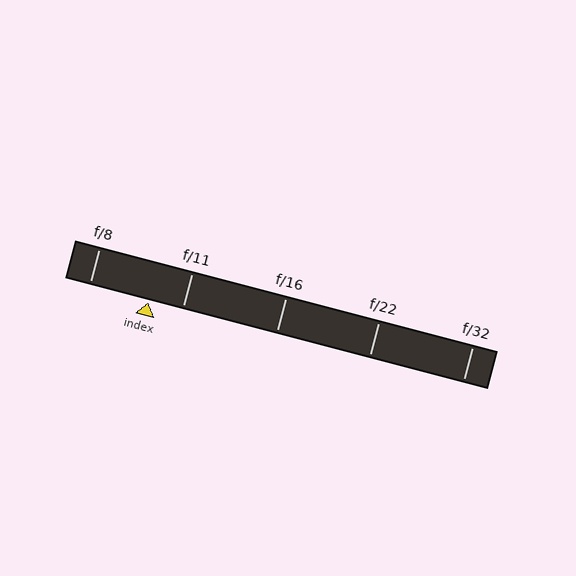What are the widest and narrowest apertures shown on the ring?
The widest aperture shown is f/8 and the narrowest is f/32.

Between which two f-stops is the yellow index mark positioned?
The index mark is between f/8 and f/11.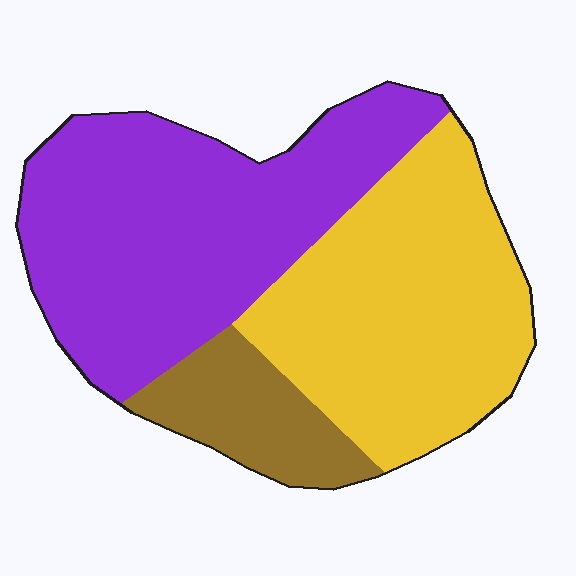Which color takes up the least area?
Brown, at roughly 15%.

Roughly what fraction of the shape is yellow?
Yellow covers about 40% of the shape.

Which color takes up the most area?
Purple, at roughly 45%.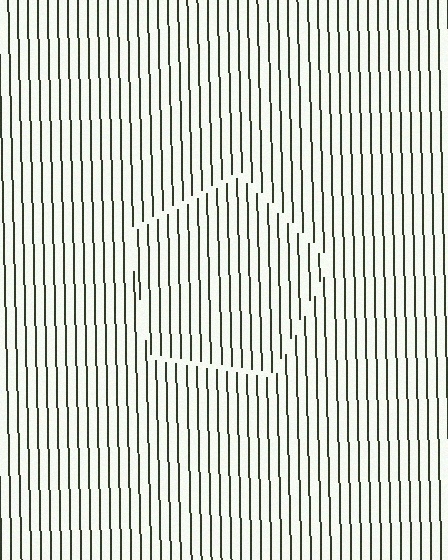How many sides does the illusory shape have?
5 sides — the line-ends trace a pentagon.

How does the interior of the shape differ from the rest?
The interior of the shape contains the same grating, shifted by half a period — the contour is defined by the phase discontinuity where line-ends from the inner and outer gratings abut.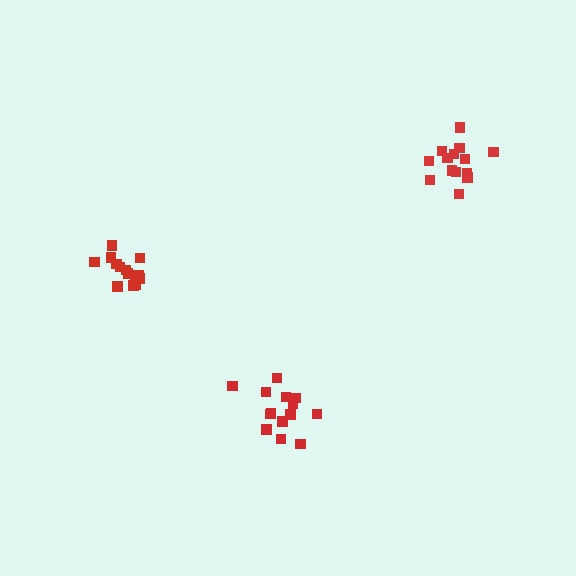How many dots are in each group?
Group 1: 14 dots, Group 2: 14 dots, Group 3: 13 dots (41 total).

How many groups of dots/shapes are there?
There are 3 groups.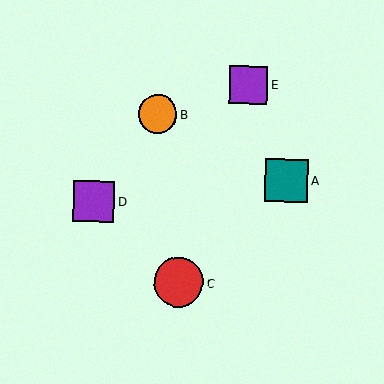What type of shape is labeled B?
Shape B is an orange circle.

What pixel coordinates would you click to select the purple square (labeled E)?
Click at (249, 85) to select the purple square E.